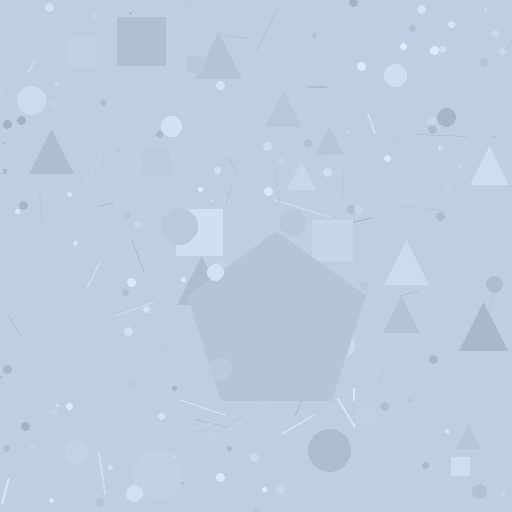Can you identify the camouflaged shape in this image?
The camouflaged shape is a pentagon.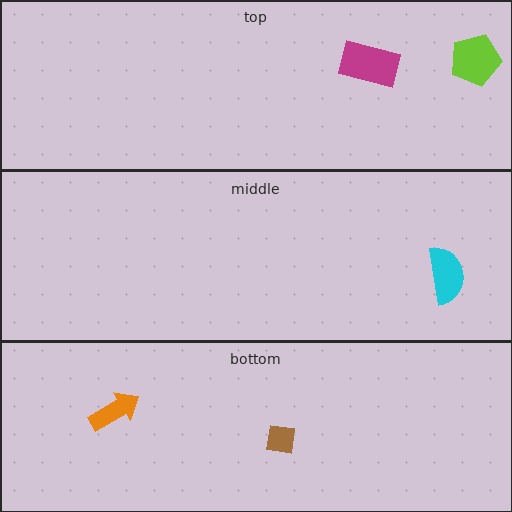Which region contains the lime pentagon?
The top region.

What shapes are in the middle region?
The cyan semicircle.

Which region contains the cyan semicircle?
The middle region.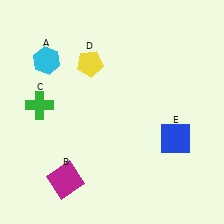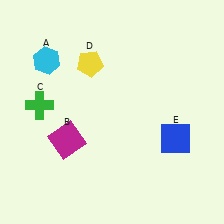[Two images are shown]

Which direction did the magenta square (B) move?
The magenta square (B) moved up.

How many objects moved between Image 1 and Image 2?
1 object moved between the two images.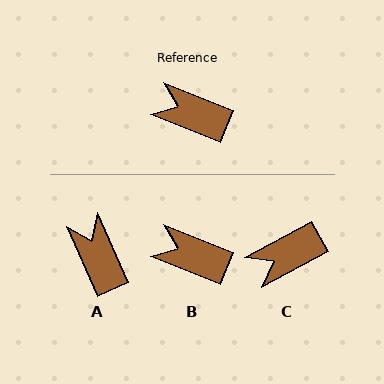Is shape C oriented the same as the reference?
No, it is off by about 51 degrees.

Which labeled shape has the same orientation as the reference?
B.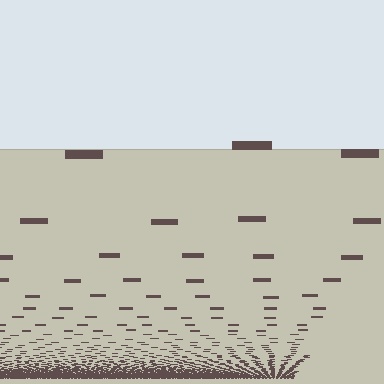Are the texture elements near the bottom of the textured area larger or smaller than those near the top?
Smaller. The gradient is inverted — elements near the bottom are smaller and denser.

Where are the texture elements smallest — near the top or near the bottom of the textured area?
Near the bottom.